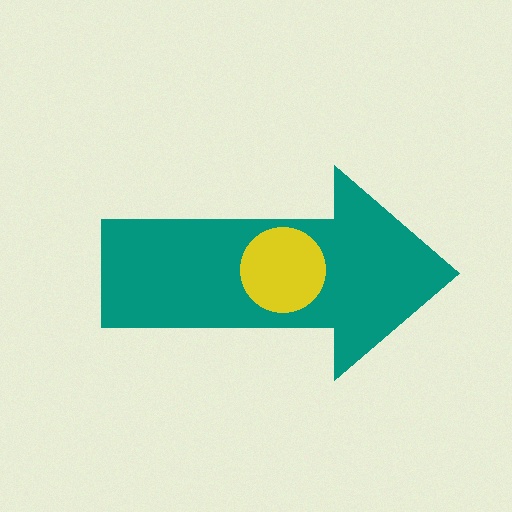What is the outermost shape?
The teal arrow.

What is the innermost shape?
The yellow circle.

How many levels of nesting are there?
2.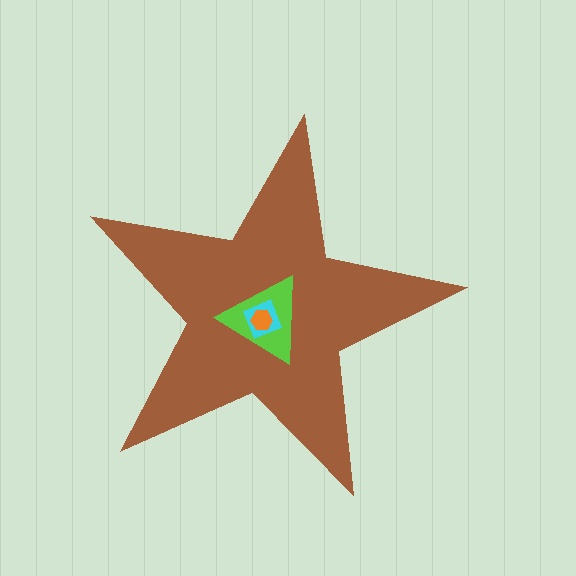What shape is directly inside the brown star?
The lime triangle.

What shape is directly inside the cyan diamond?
The orange hexagon.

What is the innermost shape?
The orange hexagon.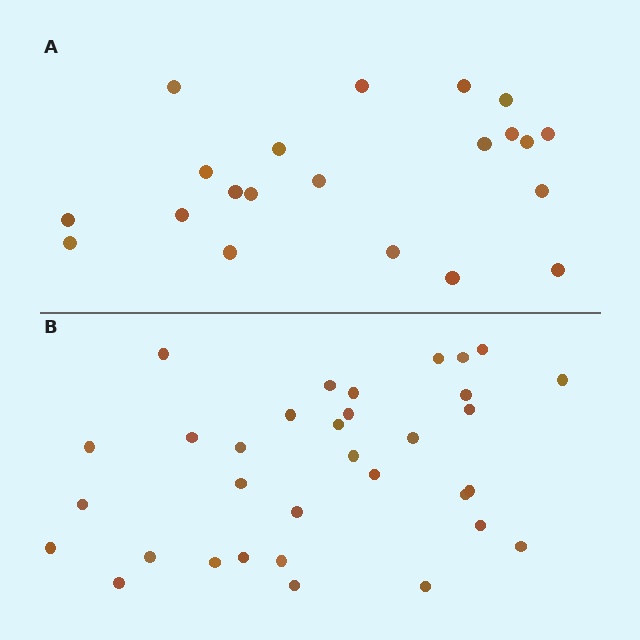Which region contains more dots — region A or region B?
Region B (the bottom region) has more dots.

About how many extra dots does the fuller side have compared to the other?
Region B has roughly 12 or so more dots than region A.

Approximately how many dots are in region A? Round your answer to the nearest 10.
About 20 dots. (The exact count is 21, which rounds to 20.)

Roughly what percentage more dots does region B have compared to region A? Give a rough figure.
About 55% more.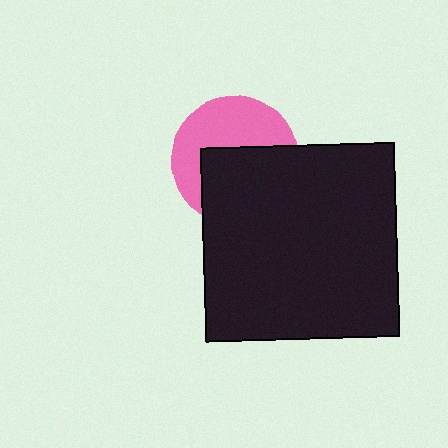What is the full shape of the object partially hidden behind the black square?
The partially hidden object is a pink circle.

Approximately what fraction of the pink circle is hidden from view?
Roughly 52% of the pink circle is hidden behind the black square.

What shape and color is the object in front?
The object in front is a black square.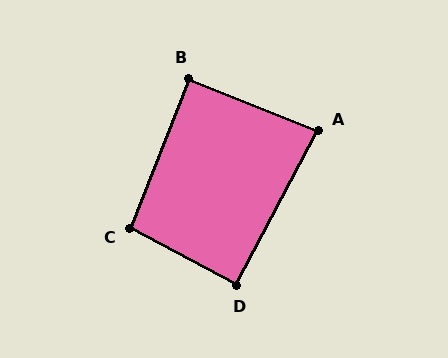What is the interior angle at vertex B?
Approximately 90 degrees (approximately right).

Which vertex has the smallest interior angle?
A, at approximately 83 degrees.